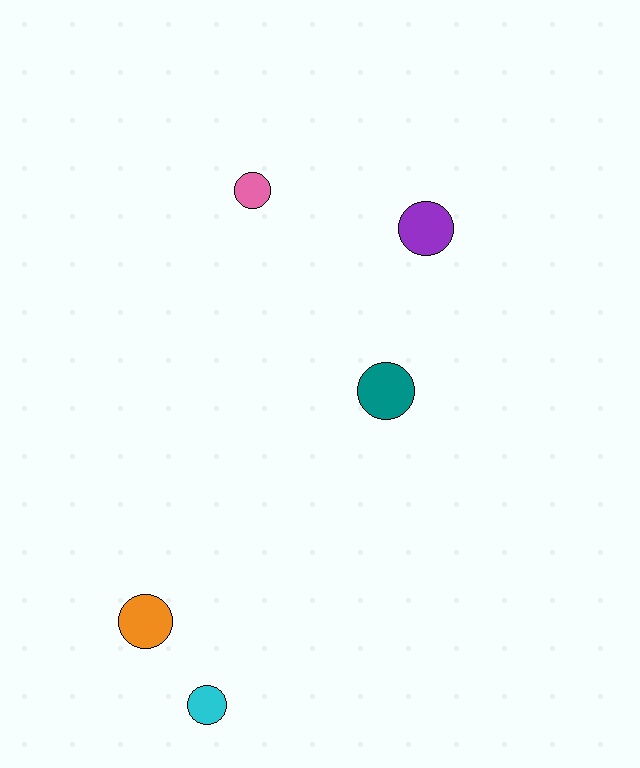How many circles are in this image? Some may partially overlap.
There are 5 circles.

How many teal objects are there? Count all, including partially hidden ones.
There is 1 teal object.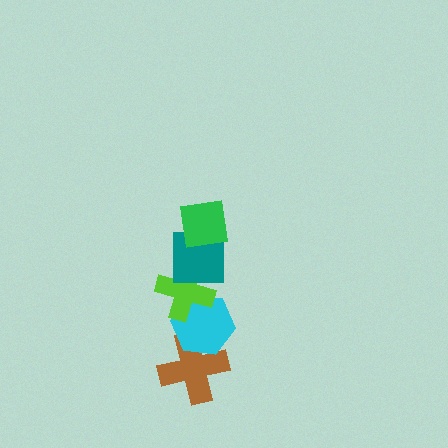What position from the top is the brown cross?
The brown cross is 5th from the top.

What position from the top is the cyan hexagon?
The cyan hexagon is 4th from the top.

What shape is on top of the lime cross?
The teal square is on top of the lime cross.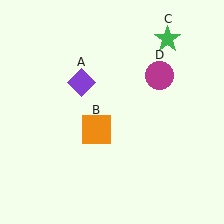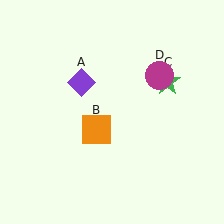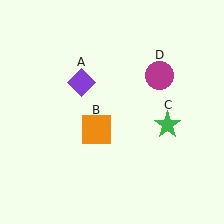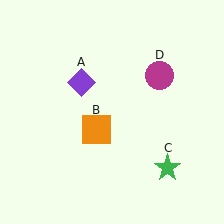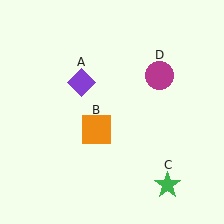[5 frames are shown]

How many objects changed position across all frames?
1 object changed position: green star (object C).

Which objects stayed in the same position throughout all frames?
Purple diamond (object A) and orange square (object B) and magenta circle (object D) remained stationary.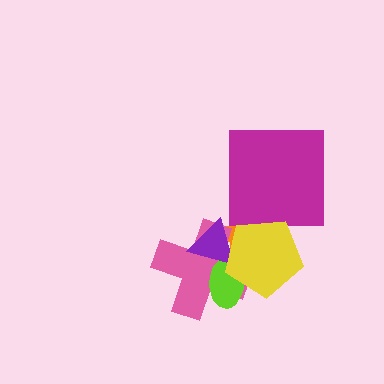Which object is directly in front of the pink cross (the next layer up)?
The lime ellipse is directly in front of the pink cross.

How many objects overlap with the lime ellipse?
3 objects overlap with the lime ellipse.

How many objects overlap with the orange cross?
3 objects overlap with the orange cross.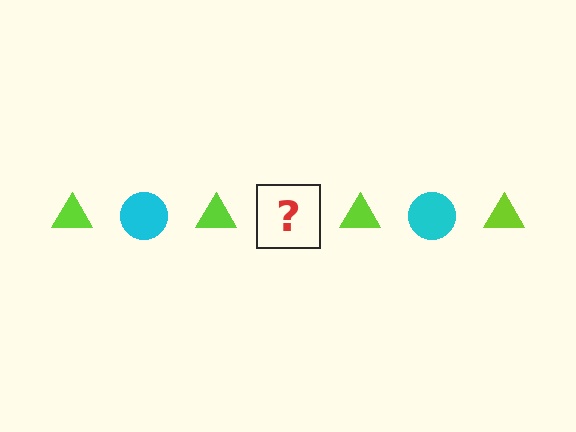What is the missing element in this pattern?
The missing element is a cyan circle.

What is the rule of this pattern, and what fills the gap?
The rule is that the pattern alternates between lime triangle and cyan circle. The gap should be filled with a cyan circle.